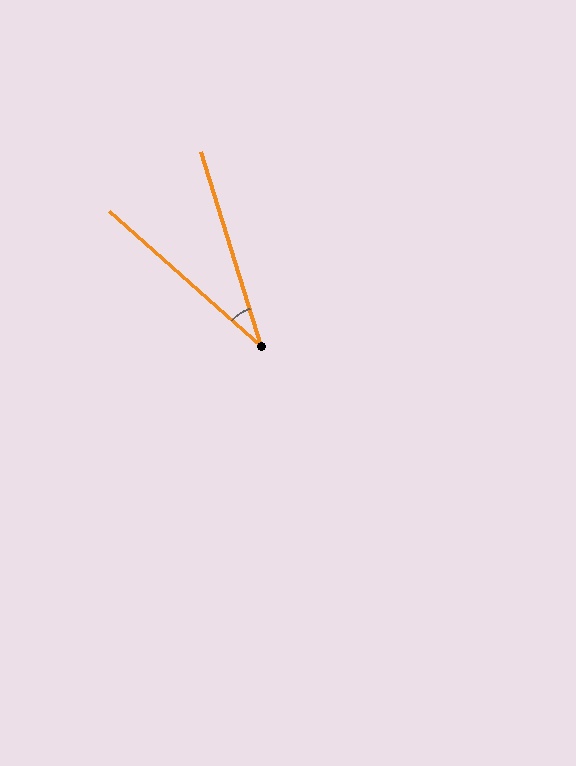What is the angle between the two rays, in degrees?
Approximately 31 degrees.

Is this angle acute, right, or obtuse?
It is acute.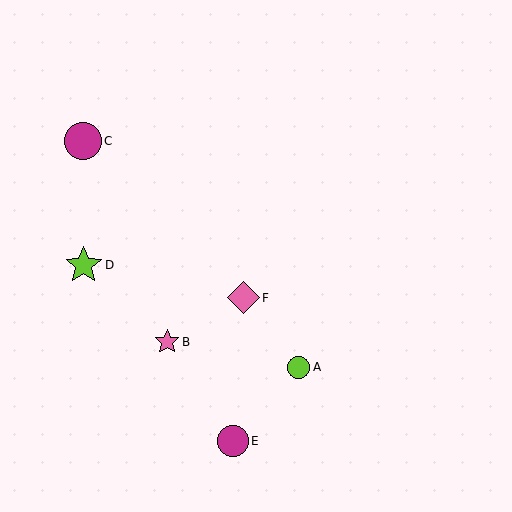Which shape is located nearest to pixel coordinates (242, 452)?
The magenta circle (labeled E) at (233, 441) is nearest to that location.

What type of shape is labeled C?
Shape C is a magenta circle.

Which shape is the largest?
The magenta circle (labeled C) is the largest.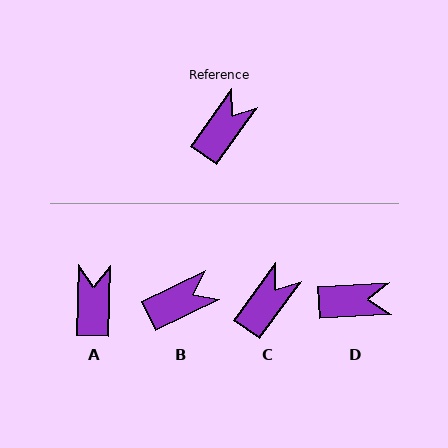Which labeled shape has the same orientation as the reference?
C.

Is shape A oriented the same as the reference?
No, it is off by about 34 degrees.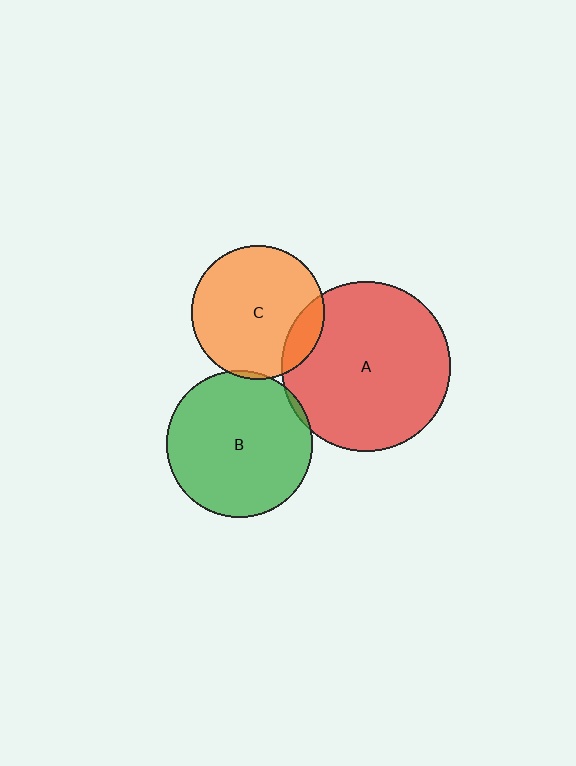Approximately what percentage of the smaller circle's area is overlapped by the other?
Approximately 5%.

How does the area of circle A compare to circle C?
Approximately 1.6 times.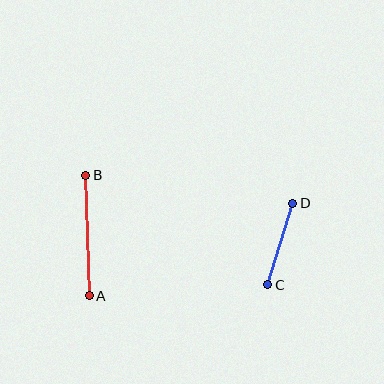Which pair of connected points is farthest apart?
Points A and B are farthest apart.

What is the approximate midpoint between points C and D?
The midpoint is at approximately (280, 244) pixels.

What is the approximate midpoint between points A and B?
The midpoint is at approximately (87, 236) pixels.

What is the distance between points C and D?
The distance is approximately 86 pixels.